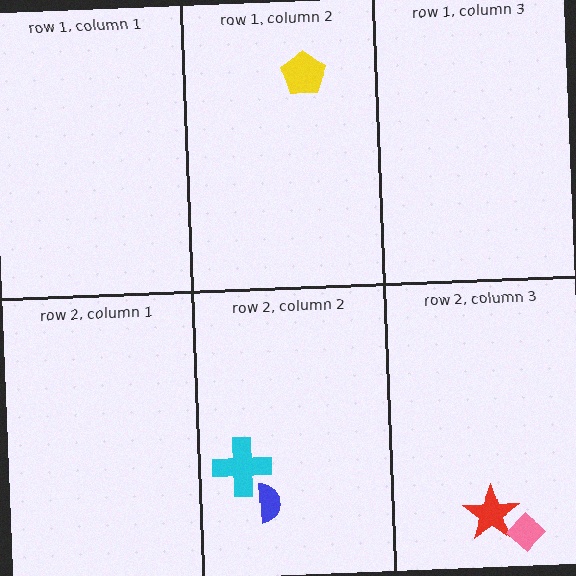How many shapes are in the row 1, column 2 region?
1.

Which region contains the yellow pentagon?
The row 1, column 2 region.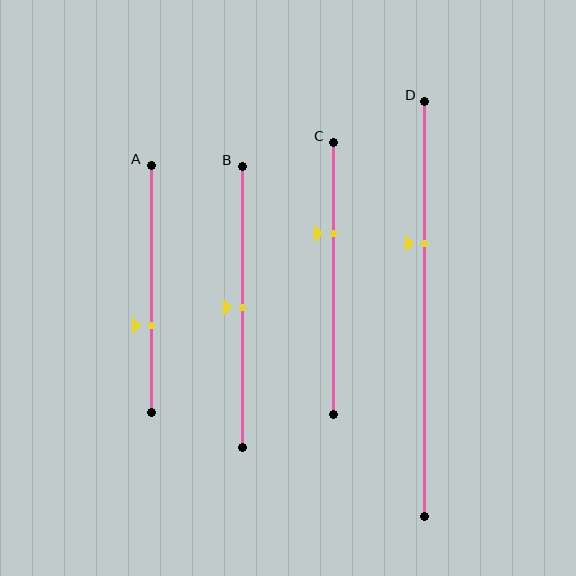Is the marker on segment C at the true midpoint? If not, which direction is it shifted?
No, the marker on segment C is shifted upward by about 17% of the segment length.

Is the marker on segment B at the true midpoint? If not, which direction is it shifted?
Yes, the marker on segment B is at the true midpoint.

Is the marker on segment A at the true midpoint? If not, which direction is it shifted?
No, the marker on segment A is shifted downward by about 15% of the segment length.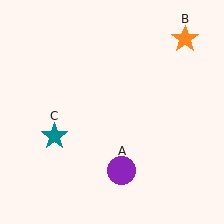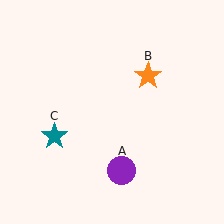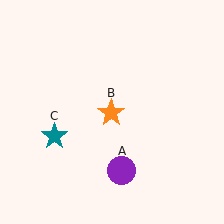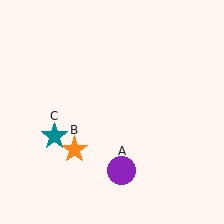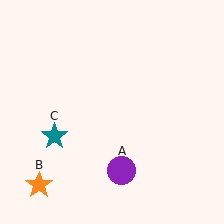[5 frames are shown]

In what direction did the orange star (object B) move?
The orange star (object B) moved down and to the left.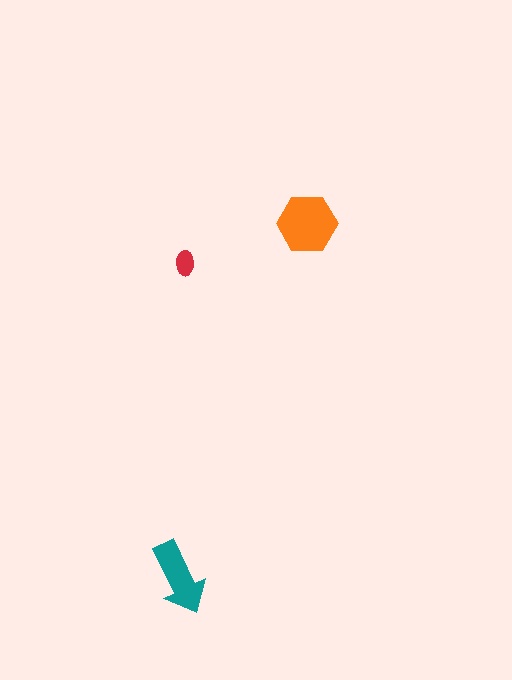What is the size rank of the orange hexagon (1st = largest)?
1st.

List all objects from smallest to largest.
The red ellipse, the teal arrow, the orange hexagon.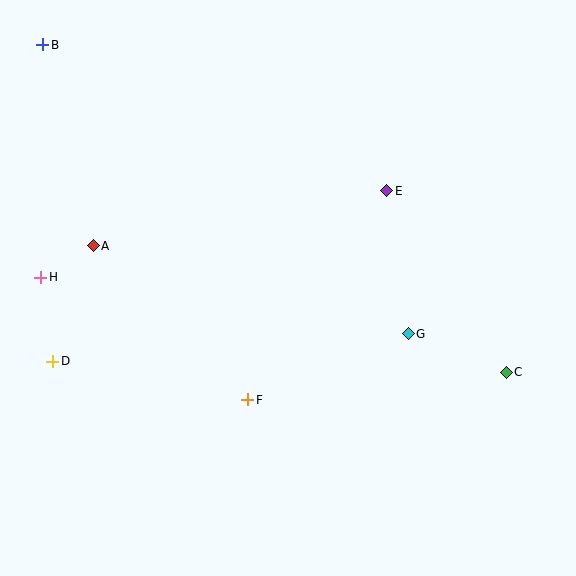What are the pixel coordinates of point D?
Point D is at (53, 361).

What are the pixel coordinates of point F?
Point F is at (248, 400).